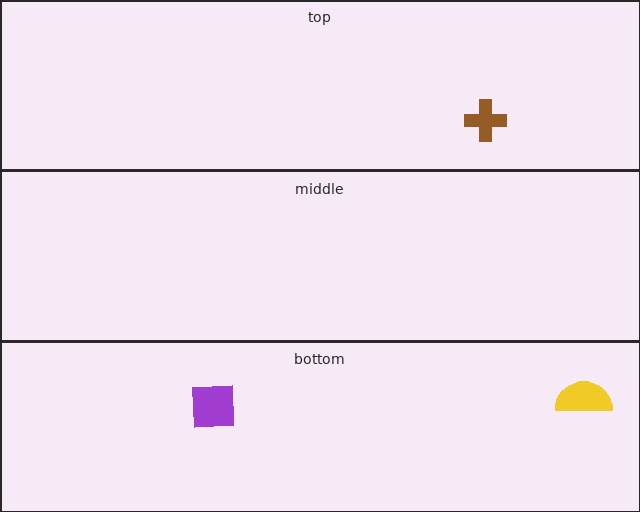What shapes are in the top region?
The brown cross.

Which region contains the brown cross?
The top region.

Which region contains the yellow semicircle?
The bottom region.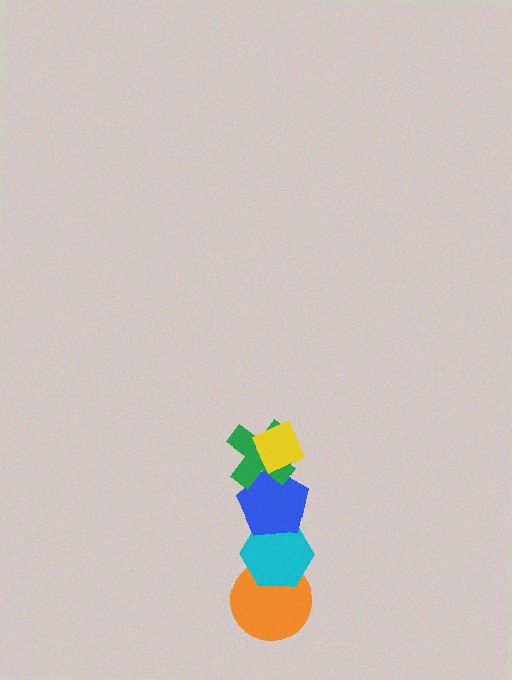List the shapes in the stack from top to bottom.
From top to bottom: the yellow diamond, the green cross, the blue pentagon, the cyan hexagon, the orange circle.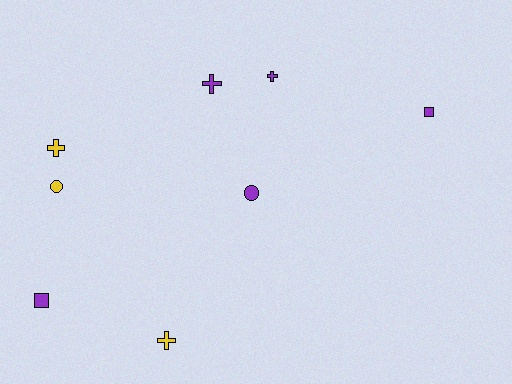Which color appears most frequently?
Purple, with 5 objects.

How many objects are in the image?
There are 8 objects.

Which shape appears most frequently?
Cross, with 4 objects.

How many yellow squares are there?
There are no yellow squares.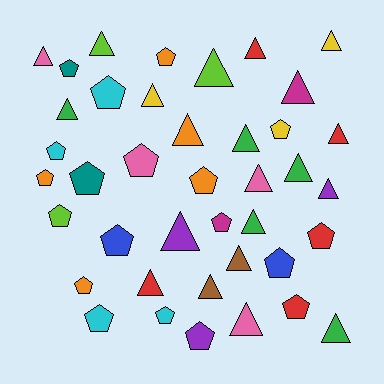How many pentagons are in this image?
There are 19 pentagons.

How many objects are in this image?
There are 40 objects.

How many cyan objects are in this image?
There are 4 cyan objects.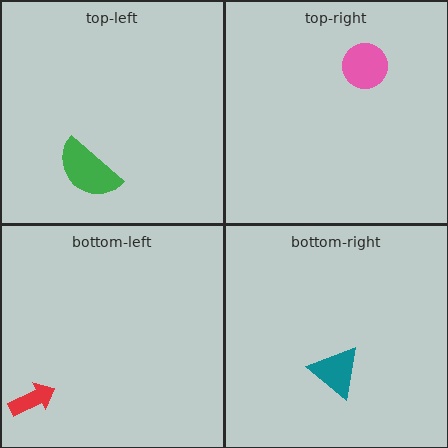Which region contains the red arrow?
The bottom-left region.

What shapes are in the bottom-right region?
The teal triangle.